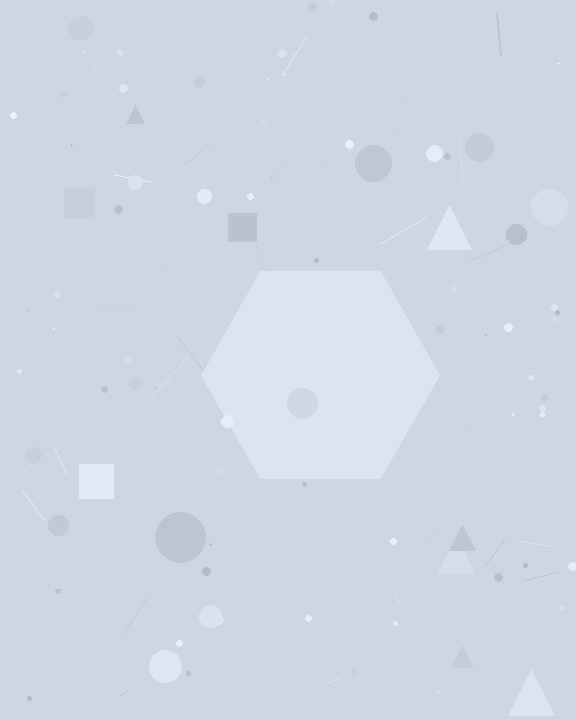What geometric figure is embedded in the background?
A hexagon is embedded in the background.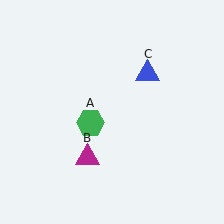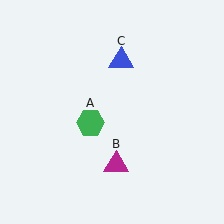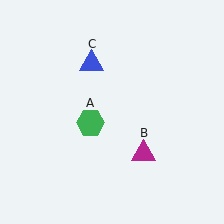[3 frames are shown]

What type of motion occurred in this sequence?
The magenta triangle (object B), blue triangle (object C) rotated counterclockwise around the center of the scene.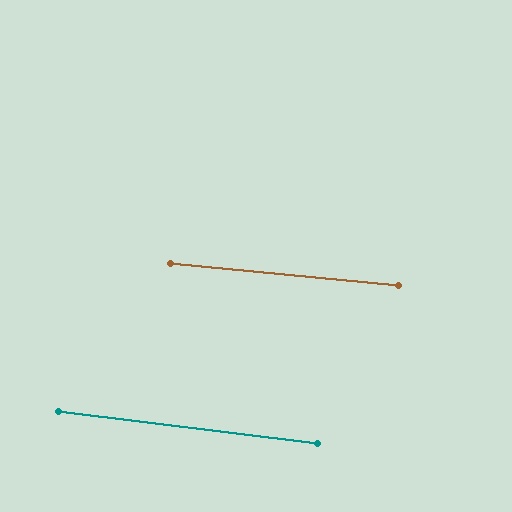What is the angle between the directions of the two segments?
Approximately 1 degree.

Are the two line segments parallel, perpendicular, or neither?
Parallel — their directions differ by only 1.3°.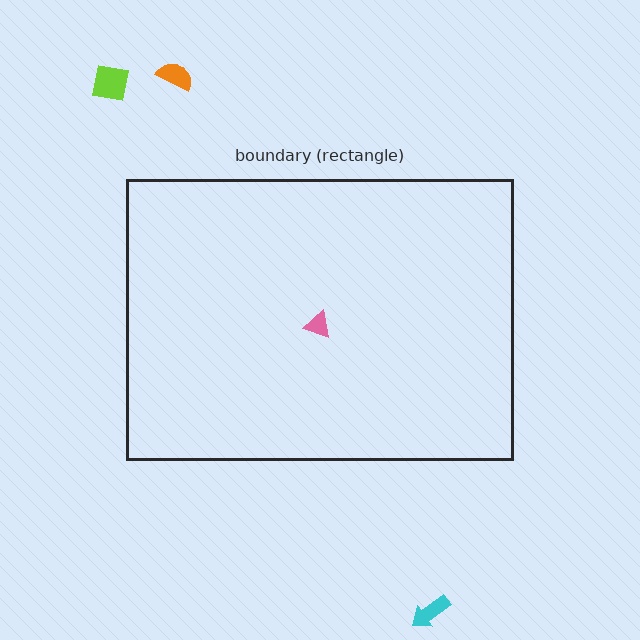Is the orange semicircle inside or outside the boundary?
Outside.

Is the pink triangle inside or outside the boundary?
Inside.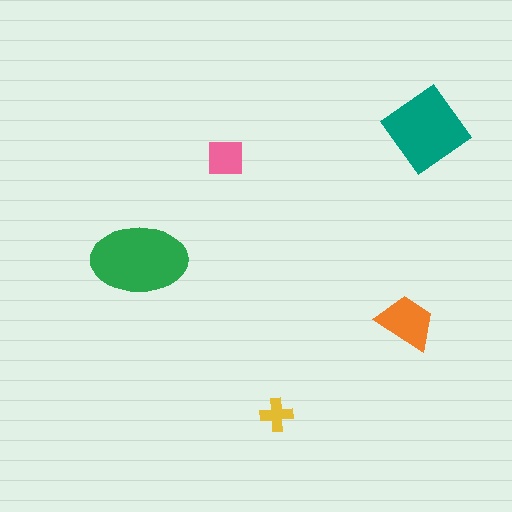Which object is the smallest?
The yellow cross.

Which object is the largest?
The green ellipse.